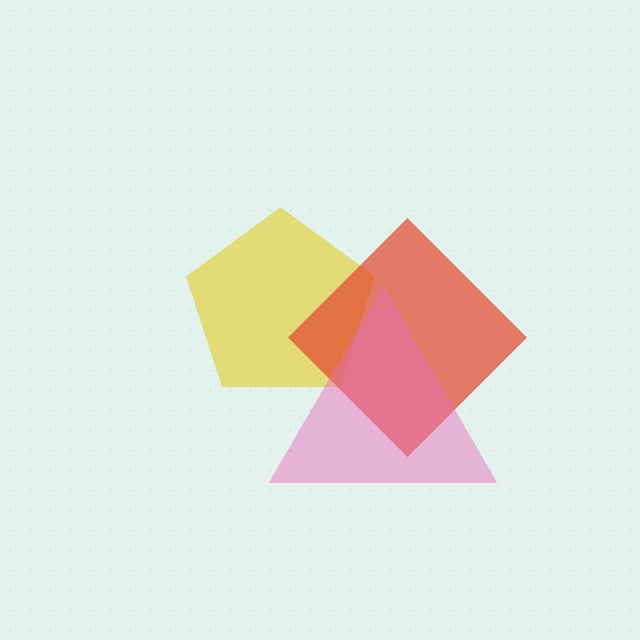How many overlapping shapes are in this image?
There are 3 overlapping shapes in the image.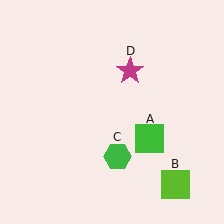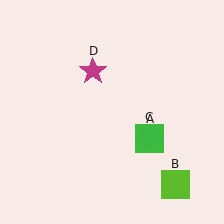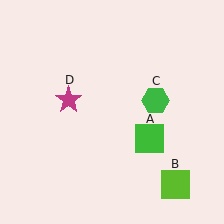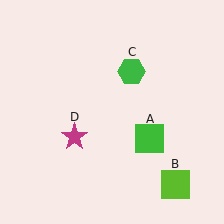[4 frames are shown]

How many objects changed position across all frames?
2 objects changed position: green hexagon (object C), magenta star (object D).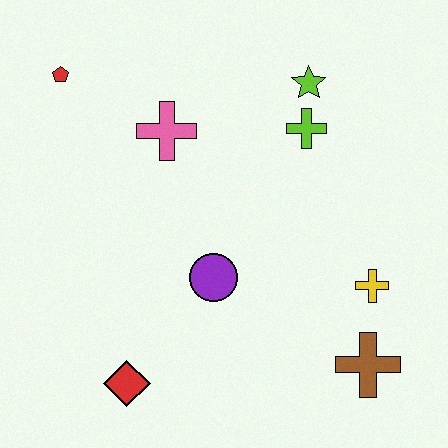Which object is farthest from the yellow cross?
The red pentagon is farthest from the yellow cross.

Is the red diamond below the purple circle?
Yes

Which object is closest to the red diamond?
The purple circle is closest to the red diamond.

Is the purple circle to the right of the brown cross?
No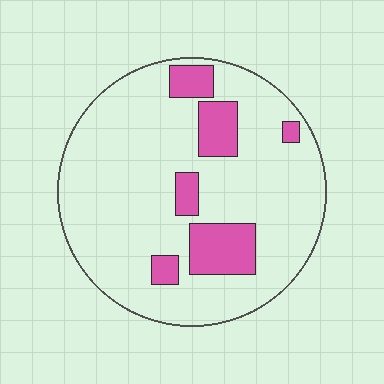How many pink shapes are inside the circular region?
6.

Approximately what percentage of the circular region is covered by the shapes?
Approximately 15%.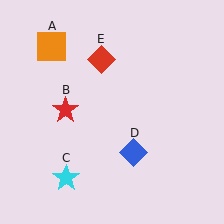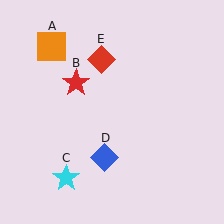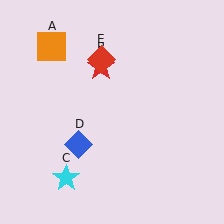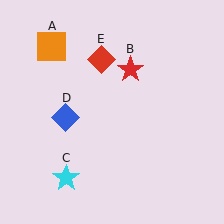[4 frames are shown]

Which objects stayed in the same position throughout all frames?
Orange square (object A) and cyan star (object C) and red diamond (object E) remained stationary.